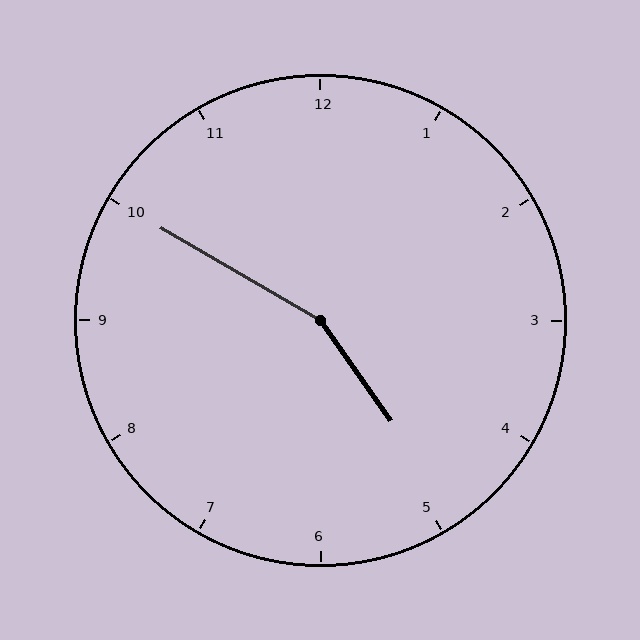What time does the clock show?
4:50.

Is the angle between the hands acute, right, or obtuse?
It is obtuse.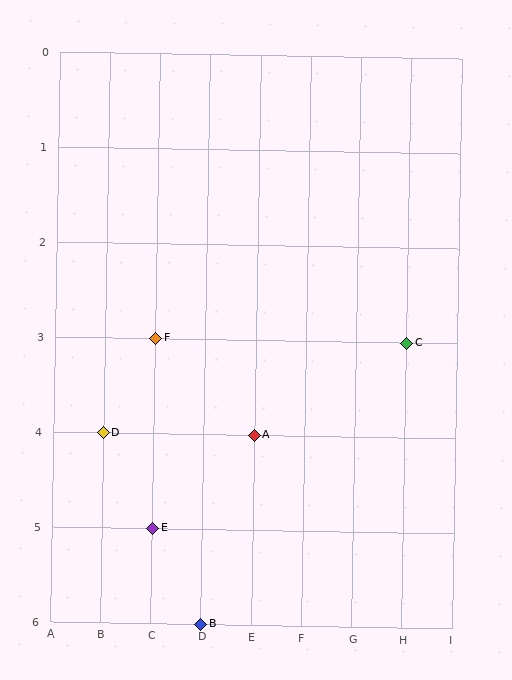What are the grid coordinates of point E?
Point E is at grid coordinates (C, 5).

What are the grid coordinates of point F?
Point F is at grid coordinates (C, 3).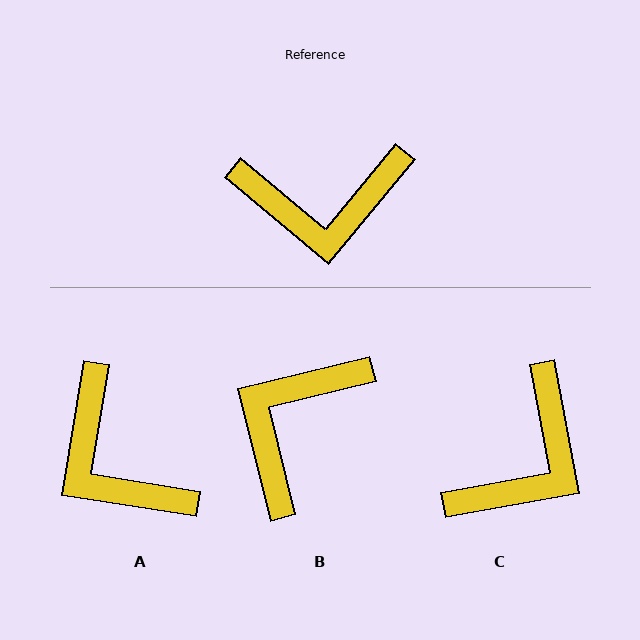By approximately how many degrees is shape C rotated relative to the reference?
Approximately 50 degrees counter-clockwise.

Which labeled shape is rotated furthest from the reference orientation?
B, about 127 degrees away.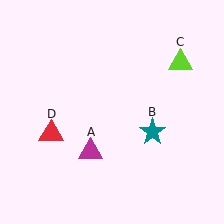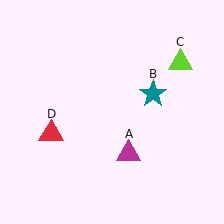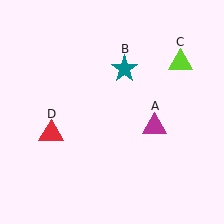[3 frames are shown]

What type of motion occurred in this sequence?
The magenta triangle (object A), teal star (object B) rotated counterclockwise around the center of the scene.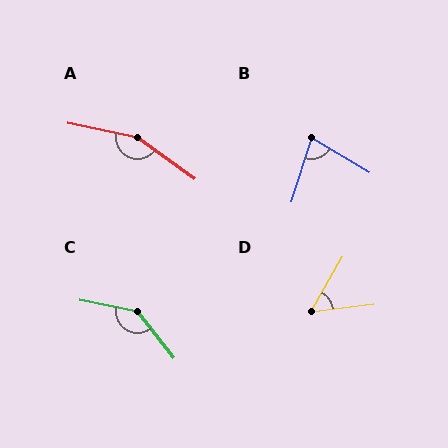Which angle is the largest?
A, at approximately 156 degrees.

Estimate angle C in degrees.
Approximately 140 degrees.